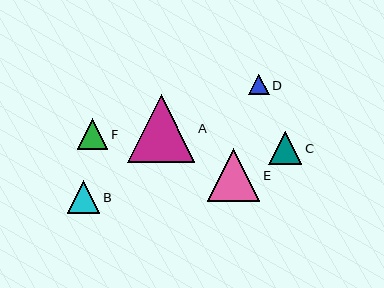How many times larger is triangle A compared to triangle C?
Triangle A is approximately 2.0 times the size of triangle C.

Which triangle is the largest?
Triangle A is the largest with a size of approximately 67 pixels.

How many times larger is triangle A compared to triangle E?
Triangle A is approximately 1.3 times the size of triangle E.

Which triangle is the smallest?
Triangle D is the smallest with a size of approximately 21 pixels.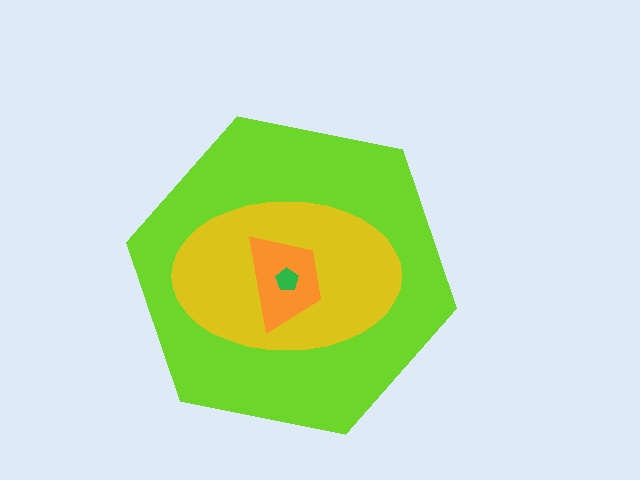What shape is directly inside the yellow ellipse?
The orange trapezoid.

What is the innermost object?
The green pentagon.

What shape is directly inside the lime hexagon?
The yellow ellipse.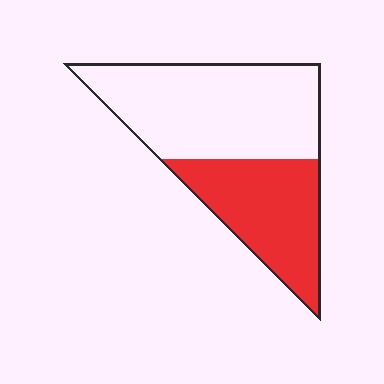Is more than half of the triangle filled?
No.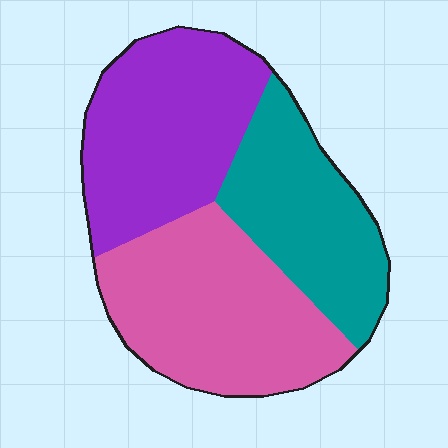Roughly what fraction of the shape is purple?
Purple covers about 35% of the shape.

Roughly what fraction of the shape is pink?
Pink takes up between a third and a half of the shape.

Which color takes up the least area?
Teal, at roughly 30%.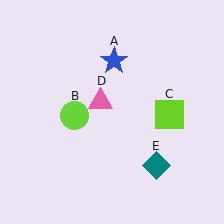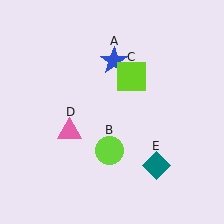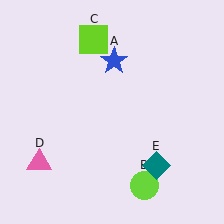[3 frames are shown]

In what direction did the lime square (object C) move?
The lime square (object C) moved up and to the left.